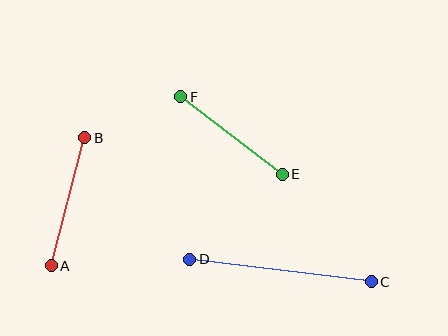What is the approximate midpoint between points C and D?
The midpoint is at approximately (281, 270) pixels.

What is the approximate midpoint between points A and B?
The midpoint is at approximately (68, 202) pixels.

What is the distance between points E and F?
The distance is approximately 128 pixels.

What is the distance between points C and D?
The distance is approximately 183 pixels.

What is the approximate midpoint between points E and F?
The midpoint is at approximately (231, 135) pixels.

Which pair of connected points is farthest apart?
Points C and D are farthest apart.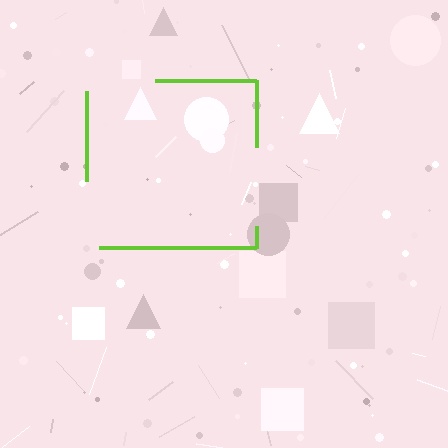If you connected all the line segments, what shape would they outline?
They would outline a square.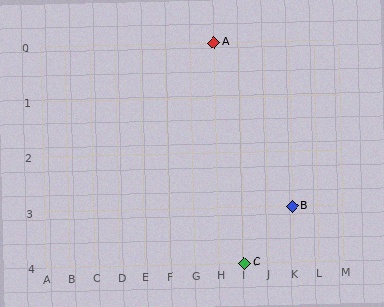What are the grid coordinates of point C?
Point C is at grid coordinates (I, 4).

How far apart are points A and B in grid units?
Points A and B are 3 columns and 3 rows apart (about 4.2 grid units diagonally).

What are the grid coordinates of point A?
Point A is at grid coordinates (H, 0).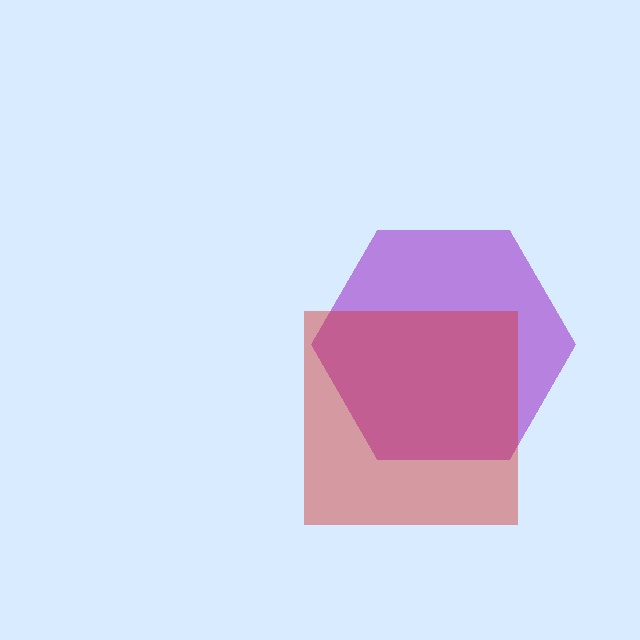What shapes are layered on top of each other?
The layered shapes are: a purple hexagon, a red square.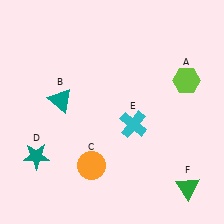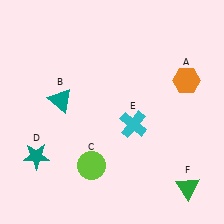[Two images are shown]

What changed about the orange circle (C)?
In Image 1, C is orange. In Image 2, it changed to lime.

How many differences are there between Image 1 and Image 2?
There are 2 differences between the two images.